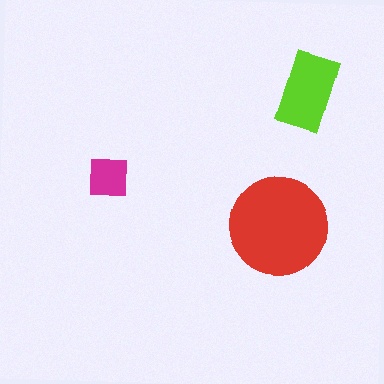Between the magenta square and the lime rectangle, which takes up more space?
The lime rectangle.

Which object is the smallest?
The magenta square.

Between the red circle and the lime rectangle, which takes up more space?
The red circle.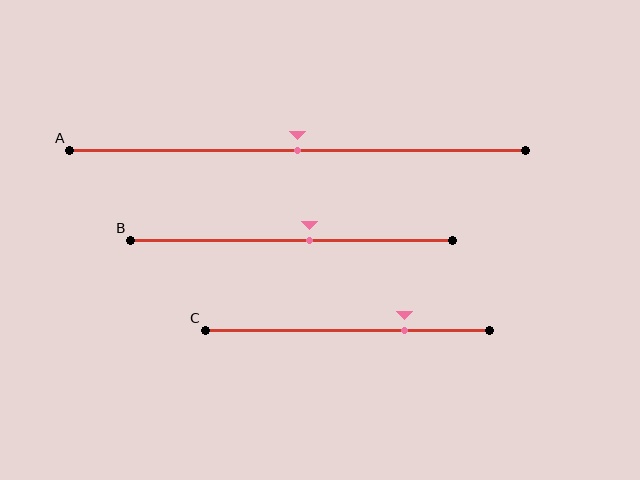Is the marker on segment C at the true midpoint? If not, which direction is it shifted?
No, the marker on segment C is shifted to the right by about 20% of the segment length.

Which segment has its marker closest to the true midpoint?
Segment A has its marker closest to the true midpoint.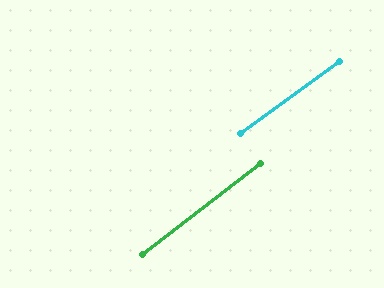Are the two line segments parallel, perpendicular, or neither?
Parallel — their directions differ by only 1.8°.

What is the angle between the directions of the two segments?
Approximately 2 degrees.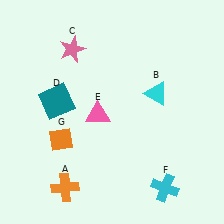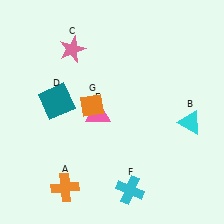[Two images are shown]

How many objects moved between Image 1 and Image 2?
3 objects moved between the two images.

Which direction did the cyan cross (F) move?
The cyan cross (F) moved left.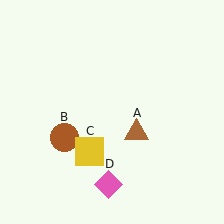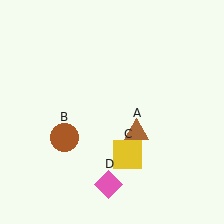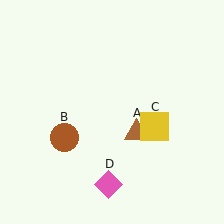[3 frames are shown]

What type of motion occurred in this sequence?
The yellow square (object C) rotated counterclockwise around the center of the scene.